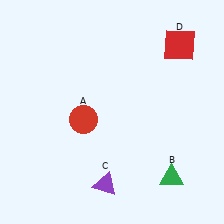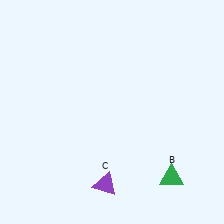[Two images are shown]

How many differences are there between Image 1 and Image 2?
There are 2 differences between the two images.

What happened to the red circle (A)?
The red circle (A) was removed in Image 2. It was in the bottom-left area of Image 1.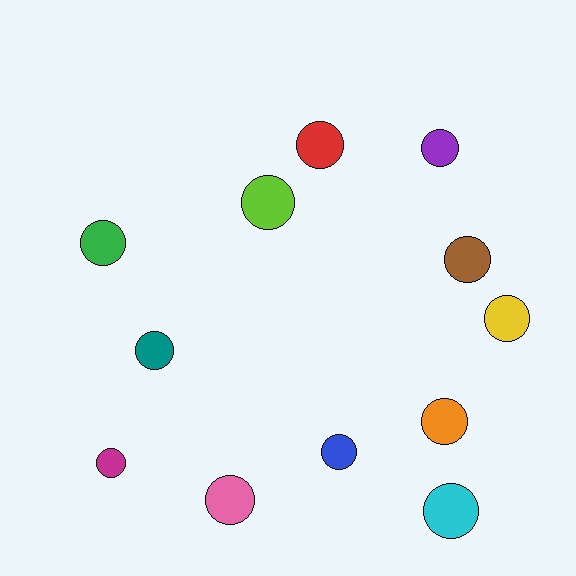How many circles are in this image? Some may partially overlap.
There are 12 circles.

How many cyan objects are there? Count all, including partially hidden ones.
There is 1 cyan object.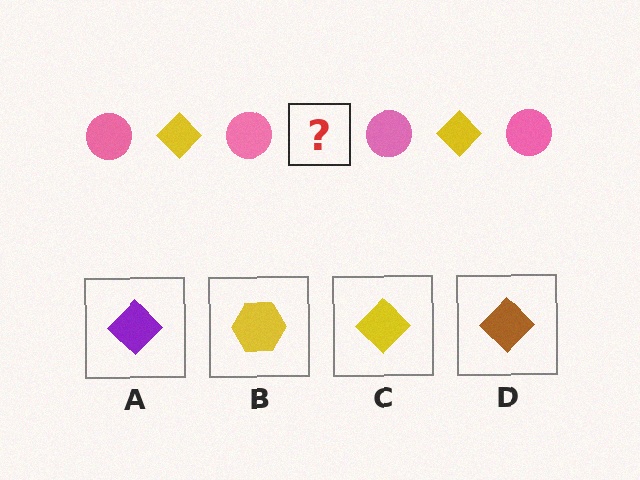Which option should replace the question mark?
Option C.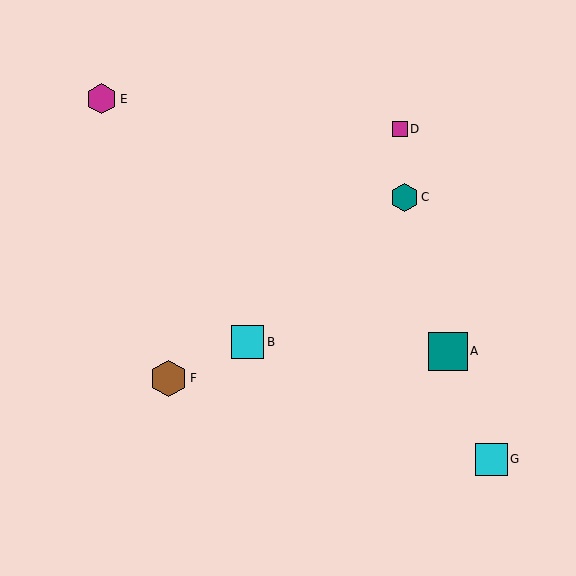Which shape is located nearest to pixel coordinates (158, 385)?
The brown hexagon (labeled F) at (169, 378) is nearest to that location.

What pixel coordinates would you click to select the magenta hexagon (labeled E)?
Click at (102, 99) to select the magenta hexagon E.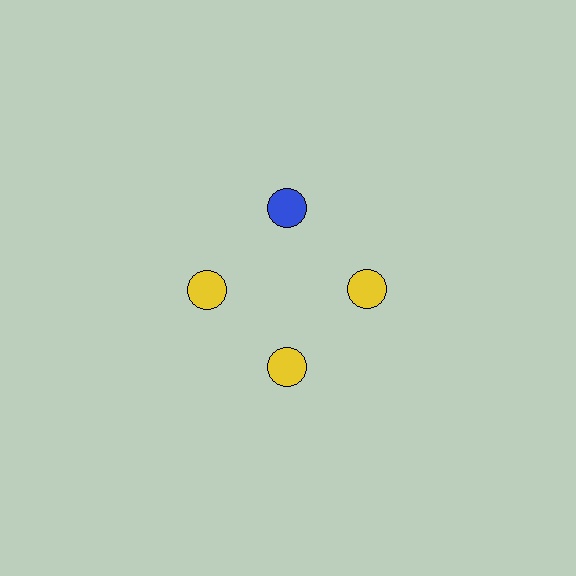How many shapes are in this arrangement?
There are 4 shapes arranged in a ring pattern.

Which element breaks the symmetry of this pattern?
The blue circle at roughly the 12 o'clock position breaks the symmetry. All other shapes are yellow circles.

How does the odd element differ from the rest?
It has a different color: blue instead of yellow.